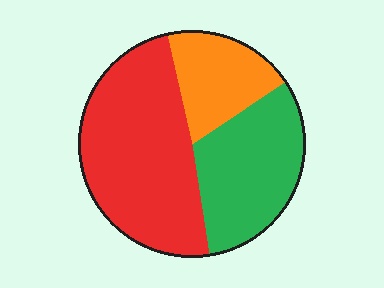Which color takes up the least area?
Orange, at roughly 20%.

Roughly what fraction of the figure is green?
Green covers 32% of the figure.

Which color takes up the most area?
Red, at roughly 50%.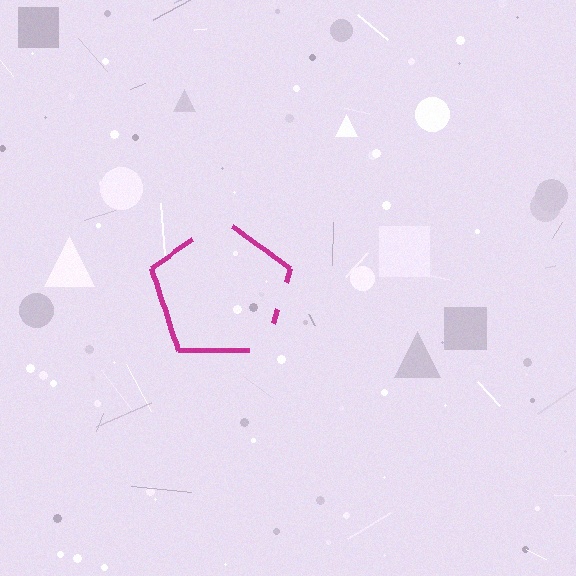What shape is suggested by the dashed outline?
The dashed outline suggests a pentagon.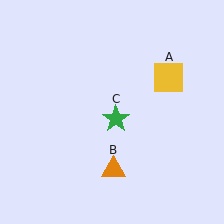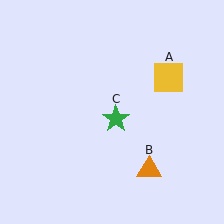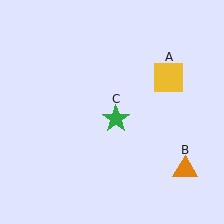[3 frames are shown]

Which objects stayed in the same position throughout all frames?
Yellow square (object A) and green star (object C) remained stationary.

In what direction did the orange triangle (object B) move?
The orange triangle (object B) moved right.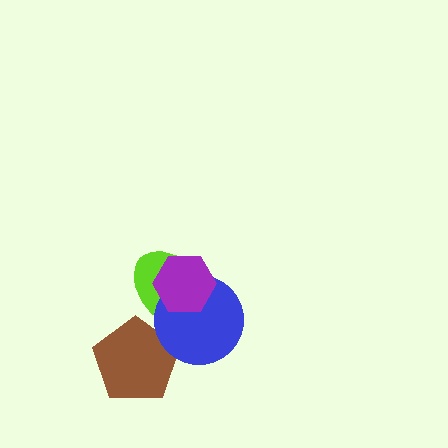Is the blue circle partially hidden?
Yes, it is partially covered by another shape.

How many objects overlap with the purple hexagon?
2 objects overlap with the purple hexagon.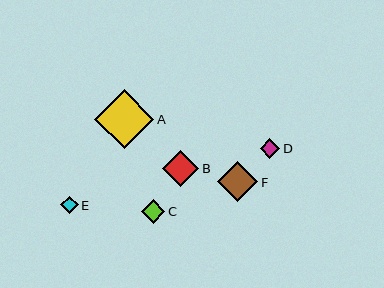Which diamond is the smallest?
Diamond E is the smallest with a size of approximately 17 pixels.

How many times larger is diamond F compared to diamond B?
Diamond F is approximately 1.1 times the size of diamond B.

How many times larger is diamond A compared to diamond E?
Diamond A is approximately 3.4 times the size of diamond E.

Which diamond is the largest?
Diamond A is the largest with a size of approximately 59 pixels.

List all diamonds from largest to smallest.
From largest to smallest: A, F, B, C, D, E.